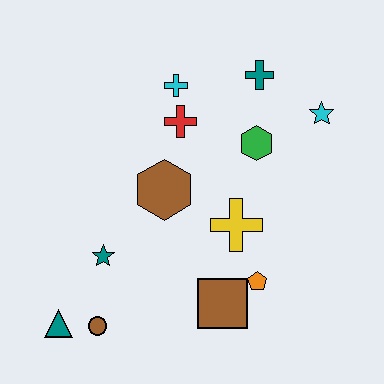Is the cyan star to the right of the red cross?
Yes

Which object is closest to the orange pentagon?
The brown square is closest to the orange pentagon.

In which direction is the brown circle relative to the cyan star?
The brown circle is to the left of the cyan star.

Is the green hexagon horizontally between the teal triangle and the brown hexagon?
No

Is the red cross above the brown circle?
Yes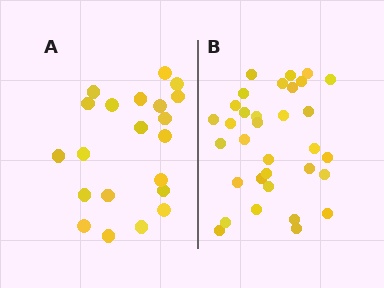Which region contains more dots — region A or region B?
Region B (the right region) has more dots.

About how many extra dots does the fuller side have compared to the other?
Region B has roughly 12 or so more dots than region A.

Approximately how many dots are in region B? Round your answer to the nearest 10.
About 30 dots. (The exact count is 33, which rounds to 30.)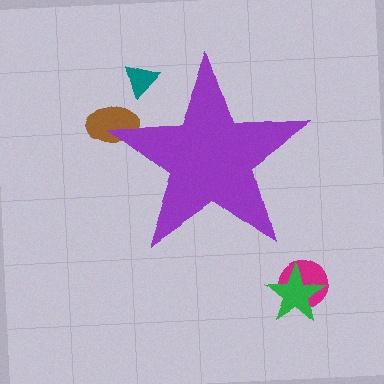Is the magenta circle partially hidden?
No, the magenta circle is fully visible.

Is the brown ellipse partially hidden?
Yes, the brown ellipse is partially hidden behind the purple star.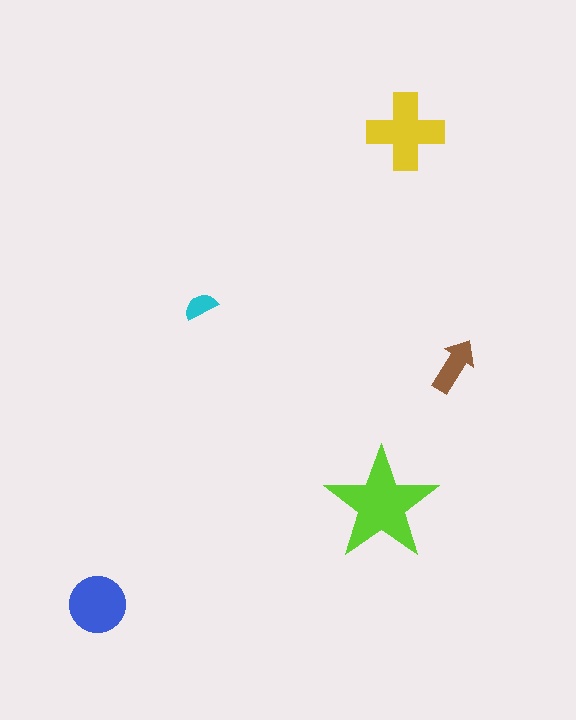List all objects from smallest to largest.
The cyan semicircle, the brown arrow, the blue circle, the yellow cross, the lime star.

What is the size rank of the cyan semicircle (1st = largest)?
5th.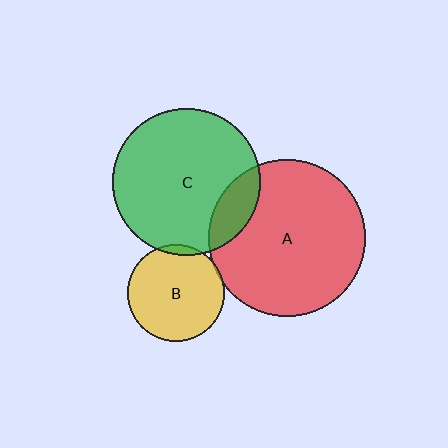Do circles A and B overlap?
Yes.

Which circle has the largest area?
Circle A (red).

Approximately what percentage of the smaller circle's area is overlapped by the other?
Approximately 5%.